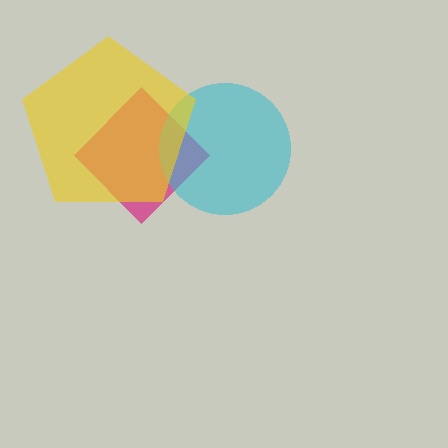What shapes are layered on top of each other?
The layered shapes are: a magenta diamond, a cyan circle, a yellow pentagon.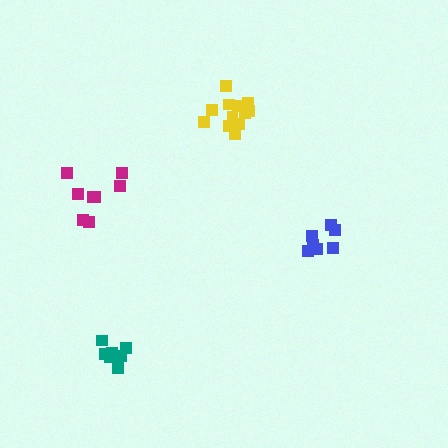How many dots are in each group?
Group 1: 8 dots, Group 2: 7 dots, Group 3: 8 dots, Group 4: 12 dots (35 total).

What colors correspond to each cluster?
The clusters are colored: teal, blue, magenta, yellow.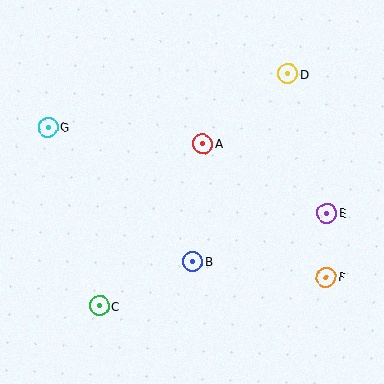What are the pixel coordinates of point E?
Point E is at (327, 213).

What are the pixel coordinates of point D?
Point D is at (288, 74).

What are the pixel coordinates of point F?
Point F is at (326, 277).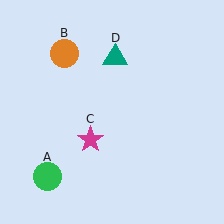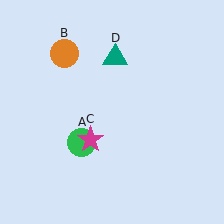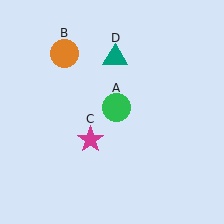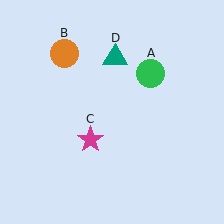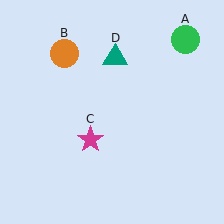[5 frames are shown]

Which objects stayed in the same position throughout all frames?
Orange circle (object B) and magenta star (object C) and teal triangle (object D) remained stationary.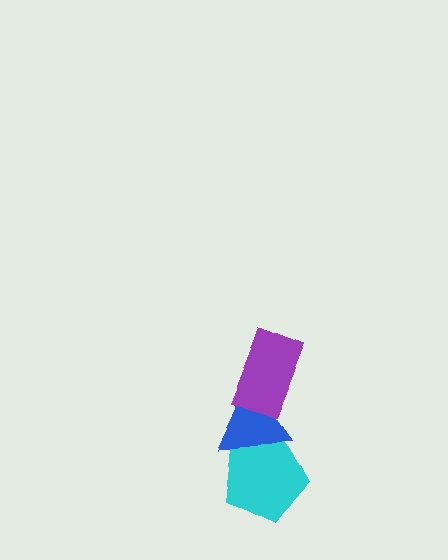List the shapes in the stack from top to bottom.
From top to bottom: the purple rectangle, the blue triangle, the cyan pentagon.